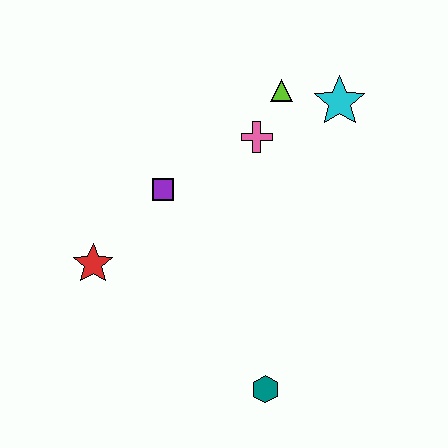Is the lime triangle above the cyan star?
Yes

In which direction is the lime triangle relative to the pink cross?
The lime triangle is above the pink cross.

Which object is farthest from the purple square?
The teal hexagon is farthest from the purple square.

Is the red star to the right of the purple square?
No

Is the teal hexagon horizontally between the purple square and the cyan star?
Yes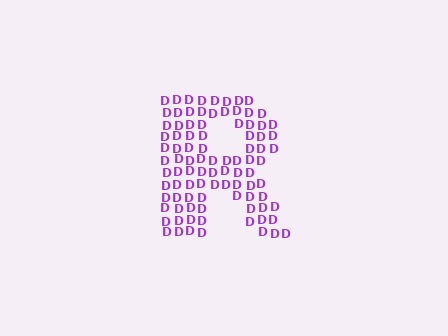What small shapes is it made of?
It is made of small letter D's.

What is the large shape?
The large shape is the letter R.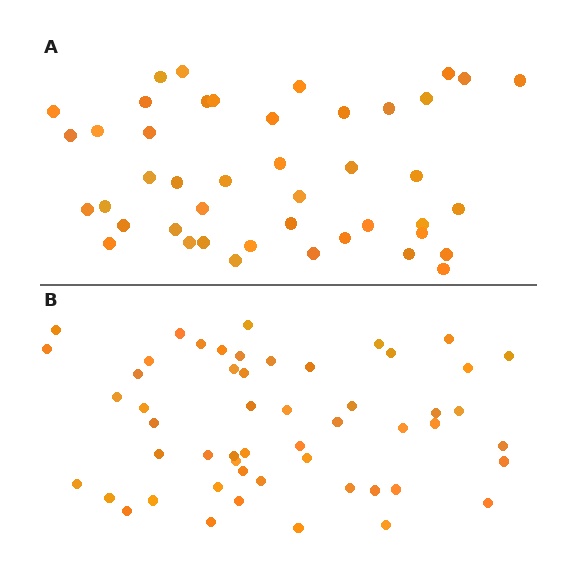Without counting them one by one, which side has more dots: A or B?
Region B (the bottom region) has more dots.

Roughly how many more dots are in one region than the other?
Region B has roughly 8 or so more dots than region A.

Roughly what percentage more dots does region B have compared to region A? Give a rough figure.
About 20% more.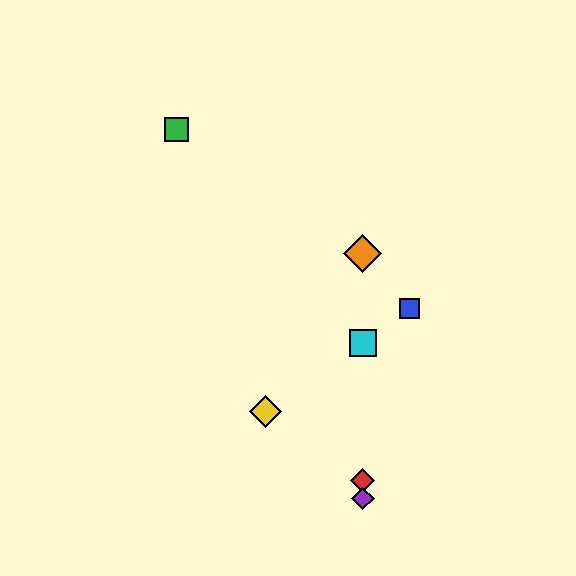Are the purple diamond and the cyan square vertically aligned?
Yes, both are at x≈363.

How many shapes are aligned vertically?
4 shapes (the red diamond, the purple diamond, the orange diamond, the cyan square) are aligned vertically.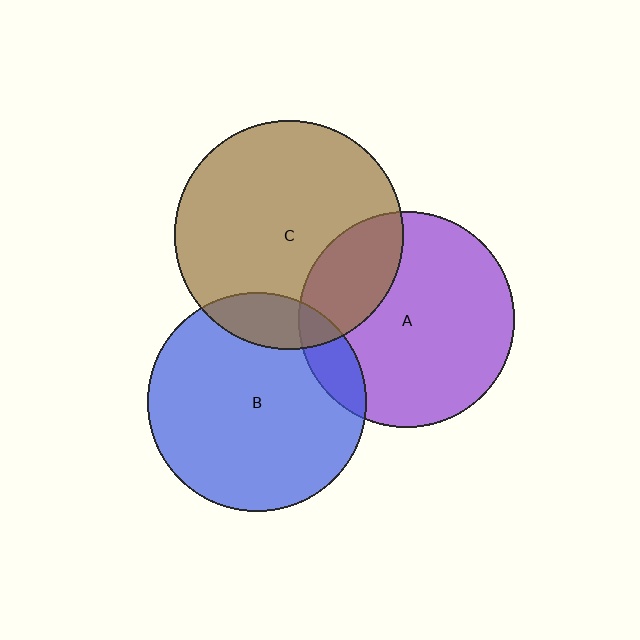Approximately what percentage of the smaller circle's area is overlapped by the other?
Approximately 15%.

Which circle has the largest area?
Circle C (brown).